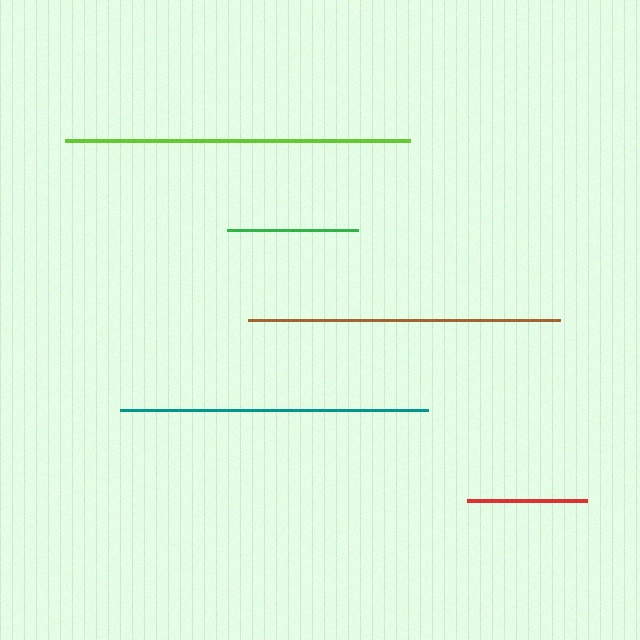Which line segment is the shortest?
The red line is the shortest at approximately 120 pixels.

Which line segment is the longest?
The lime line is the longest at approximately 345 pixels.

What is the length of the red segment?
The red segment is approximately 120 pixels long.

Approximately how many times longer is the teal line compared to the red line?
The teal line is approximately 2.6 times the length of the red line.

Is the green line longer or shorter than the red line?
The green line is longer than the red line.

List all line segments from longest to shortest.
From longest to shortest: lime, brown, teal, green, red.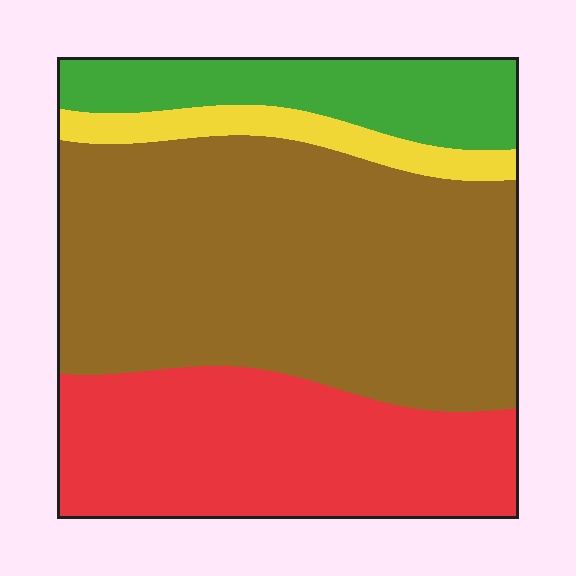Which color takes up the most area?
Brown, at roughly 50%.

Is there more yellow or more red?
Red.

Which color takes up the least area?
Yellow, at roughly 5%.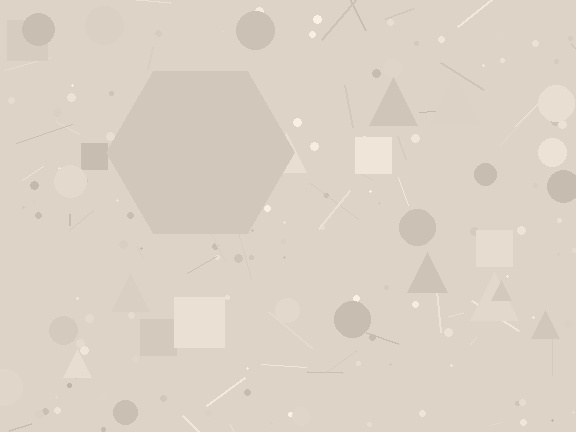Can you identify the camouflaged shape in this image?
The camouflaged shape is a hexagon.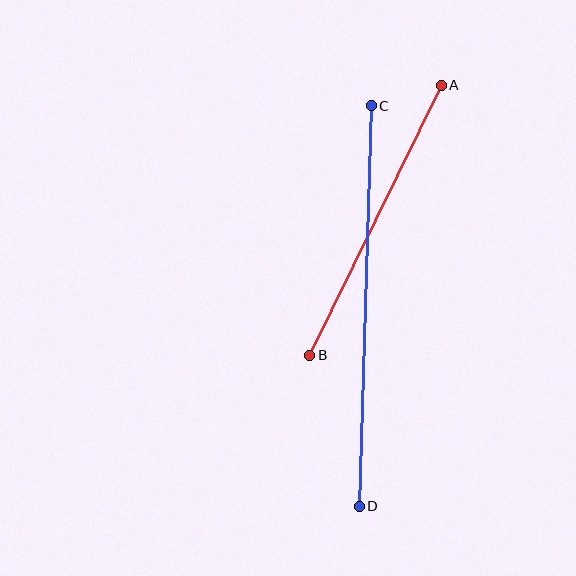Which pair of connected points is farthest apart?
Points C and D are farthest apart.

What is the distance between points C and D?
The distance is approximately 401 pixels.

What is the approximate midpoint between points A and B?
The midpoint is at approximately (376, 220) pixels.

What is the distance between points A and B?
The distance is approximately 301 pixels.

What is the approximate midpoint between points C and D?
The midpoint is at approximately (365, 306) pixels.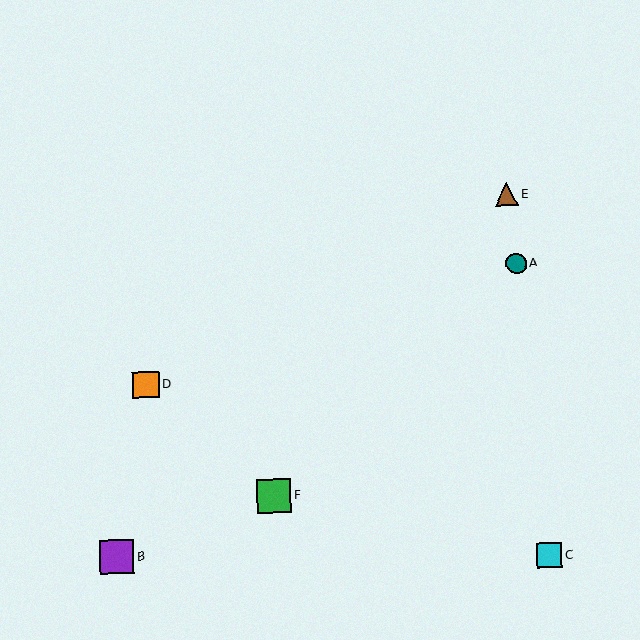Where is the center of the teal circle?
The center of the teal circle is at (516, 264).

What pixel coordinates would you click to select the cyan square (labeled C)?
Click at (550, 555) to select the cyan square C.